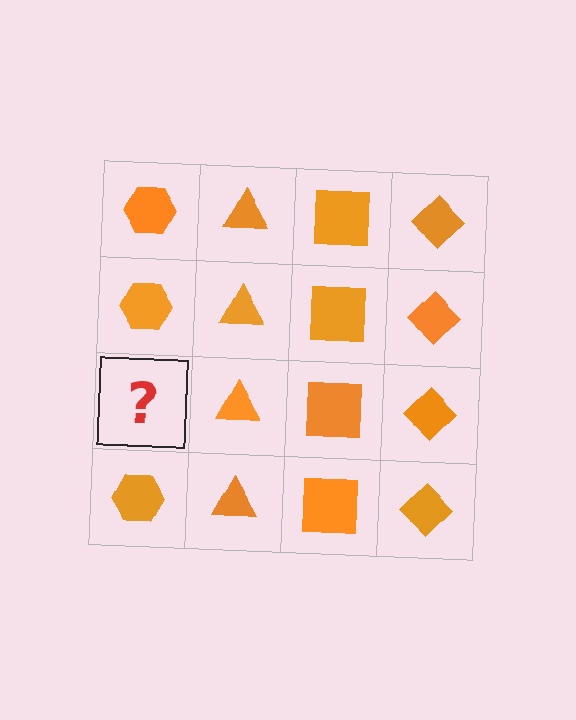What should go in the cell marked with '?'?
The missing cell should contain an orange hexagon.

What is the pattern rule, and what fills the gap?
The rule is that each column has a consistent shape. The gap should be filled with an orange hexagon.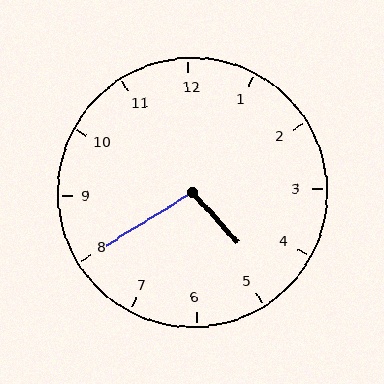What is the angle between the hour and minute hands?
Approximately 100 degrees.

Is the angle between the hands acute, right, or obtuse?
It is obtuse.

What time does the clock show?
4:40.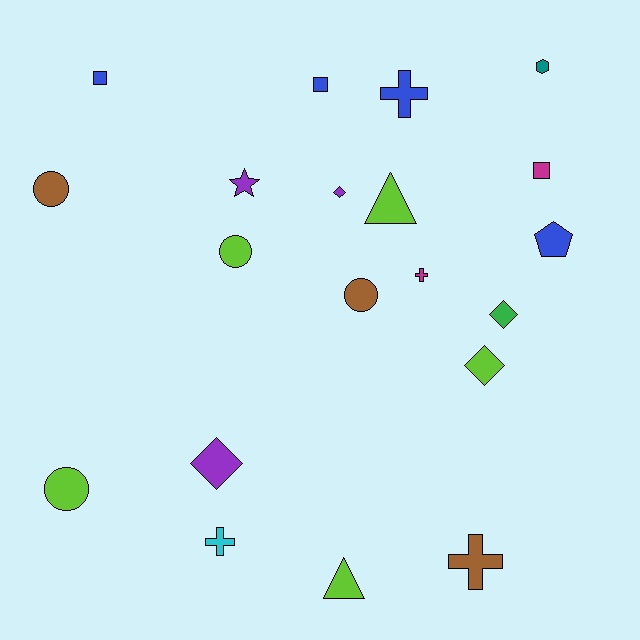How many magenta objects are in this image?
There are 2 magenta objects.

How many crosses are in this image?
There are 4 crosses.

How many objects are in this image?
There are 20 objects.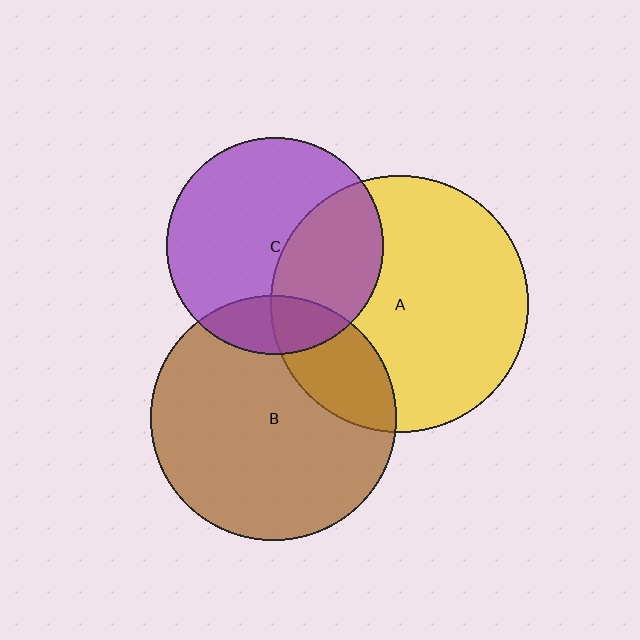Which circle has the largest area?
Circle A (yellow).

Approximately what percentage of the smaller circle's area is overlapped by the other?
Approximately 20%.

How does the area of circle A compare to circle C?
Approximately 1.4 times.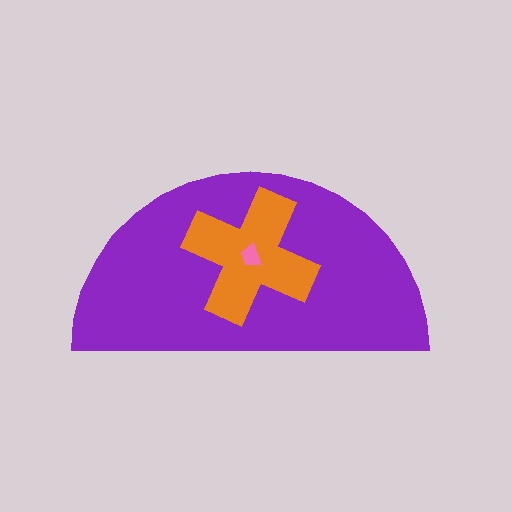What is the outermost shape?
The purple semicircle.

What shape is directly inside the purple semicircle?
The orange cross.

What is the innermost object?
The pink trapezoid.